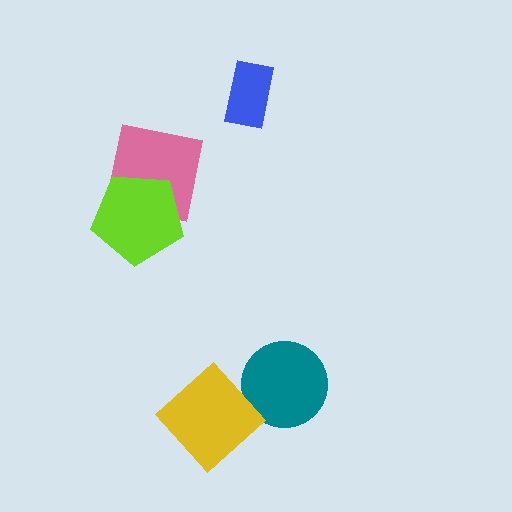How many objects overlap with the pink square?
1 object overlaps with the pink square.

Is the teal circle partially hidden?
No, no other shape covers it.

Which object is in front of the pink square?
The lime pentagon is in front of the pink square.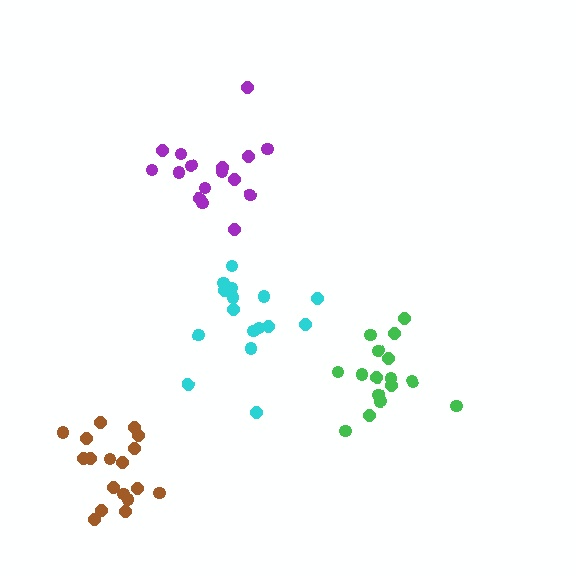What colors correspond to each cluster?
The clusters are colored: green, purple, brown, cyan.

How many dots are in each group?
Group 1: 16 dots, Group 2: 16 dots, Group 3: 18 dots, Group 4: 16 dots (66 total).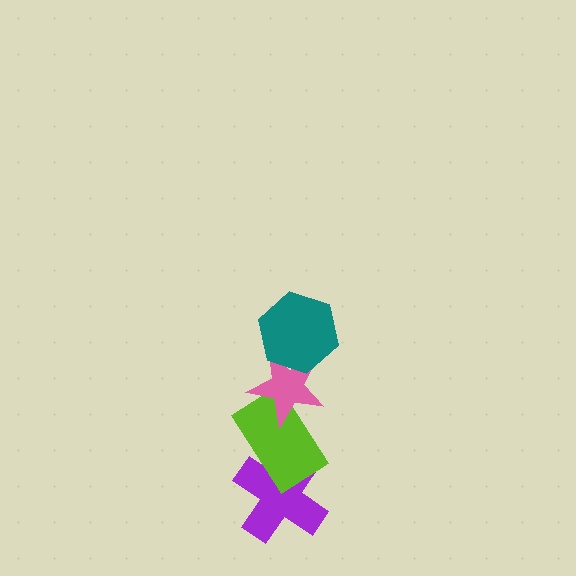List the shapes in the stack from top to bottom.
From top to bottom: the teal hexagon, the pink star, the lime rectangle, the purple cross.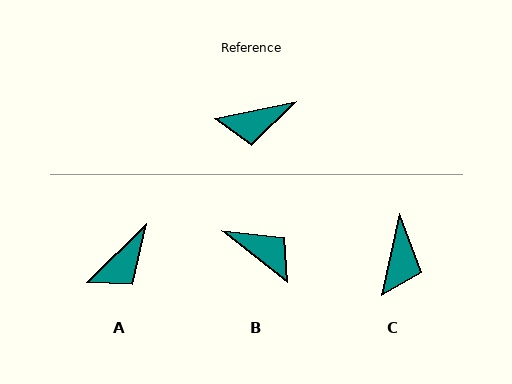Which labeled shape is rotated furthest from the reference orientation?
B, about 130 degrees away.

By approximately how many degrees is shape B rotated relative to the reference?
Approximately 130 degrees counter-clockwise.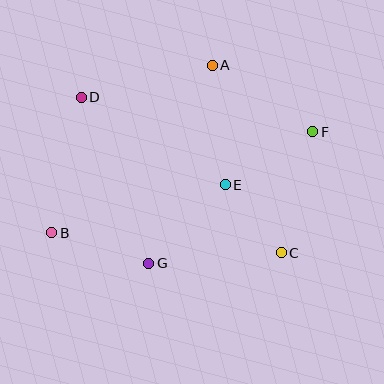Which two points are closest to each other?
Points C and E are closest to each other.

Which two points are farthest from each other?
Points B and F are farthest from each other.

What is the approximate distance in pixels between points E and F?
The distance between E and F is approximately 102 pixels.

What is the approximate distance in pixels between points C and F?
The distance between C and F is approximately 125 pixels.